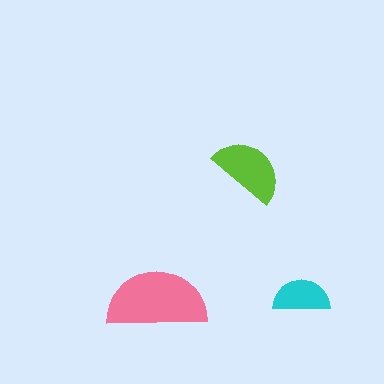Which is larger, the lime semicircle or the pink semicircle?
The pink one.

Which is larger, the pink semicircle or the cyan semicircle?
The pink one.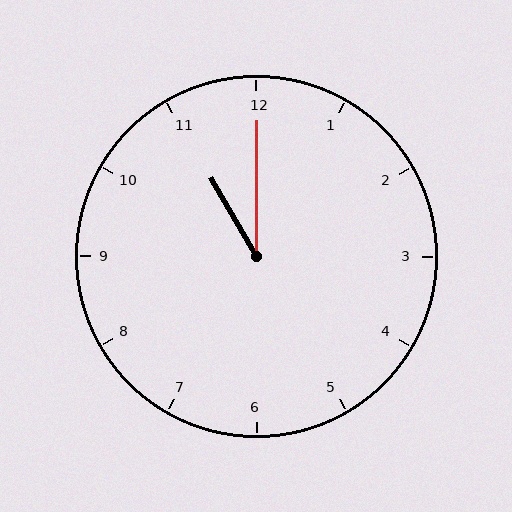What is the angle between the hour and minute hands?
Approximately 30 degrees.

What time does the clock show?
11:00.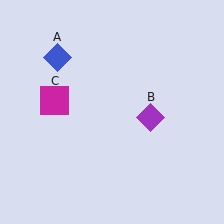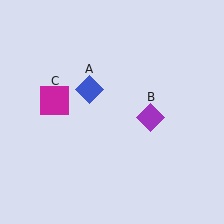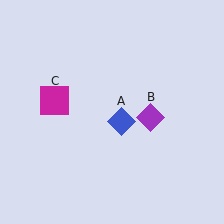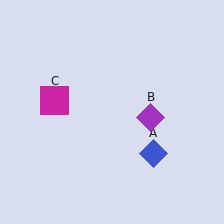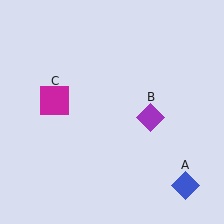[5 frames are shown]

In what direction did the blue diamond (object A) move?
The blue diamond (object A) moved down and to the right.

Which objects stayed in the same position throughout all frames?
Purple diamond (object B) and magenta square (object C) remained stationary.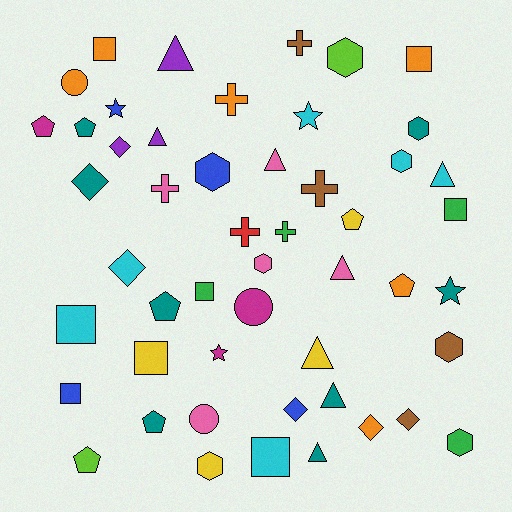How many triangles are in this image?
There are 8 triangles.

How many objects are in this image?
There are 50 objects.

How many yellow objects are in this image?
There are 4 yellow objects.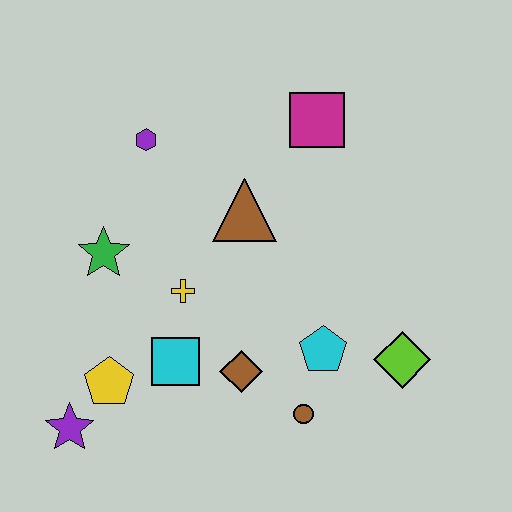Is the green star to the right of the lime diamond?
No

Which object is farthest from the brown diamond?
The magenta square is farthest from the brown diamond.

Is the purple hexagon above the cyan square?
Yes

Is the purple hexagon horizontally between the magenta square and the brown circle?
No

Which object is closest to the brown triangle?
The yellow cross is closest to the brown triangle.